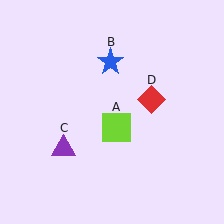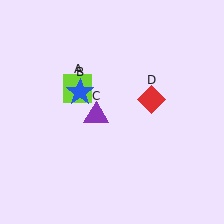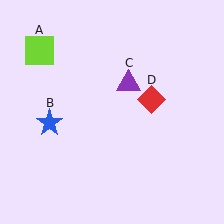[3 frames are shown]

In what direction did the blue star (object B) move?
The blue star (object B) moved down and to the left.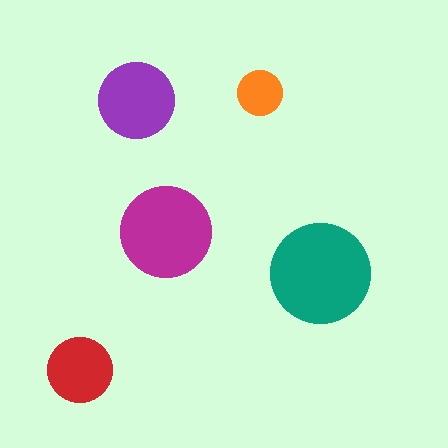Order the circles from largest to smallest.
the teal one, the magenta one, the purple one, the red one, the orange one.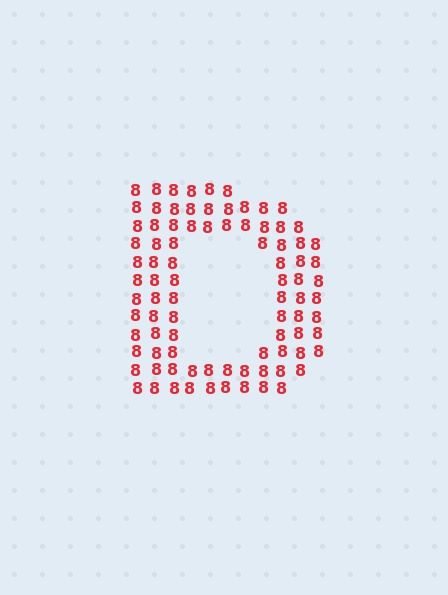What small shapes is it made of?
It is made of small digit 8's.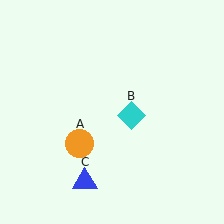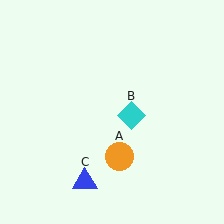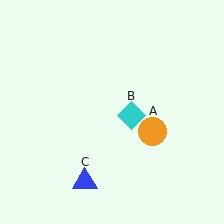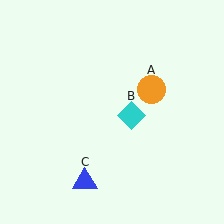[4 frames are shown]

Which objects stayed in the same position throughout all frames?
Cyan diamond (object B) and blue triangle (object C) remained stationary.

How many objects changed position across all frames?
1 object changed position: orange circle (object A).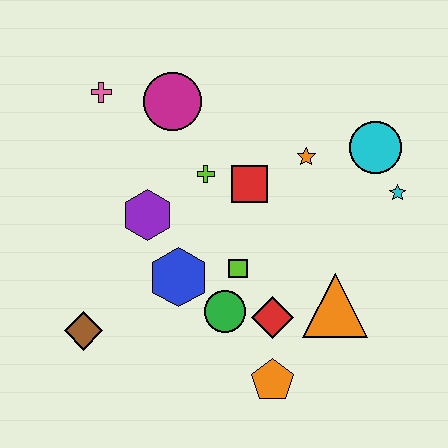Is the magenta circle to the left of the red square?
Yes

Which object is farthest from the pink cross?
The orange pentagon is farthest from the pink cross.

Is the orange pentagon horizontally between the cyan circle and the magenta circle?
Yes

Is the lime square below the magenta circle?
Yes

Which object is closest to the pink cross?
The magenta circle is closest to the pink cross.